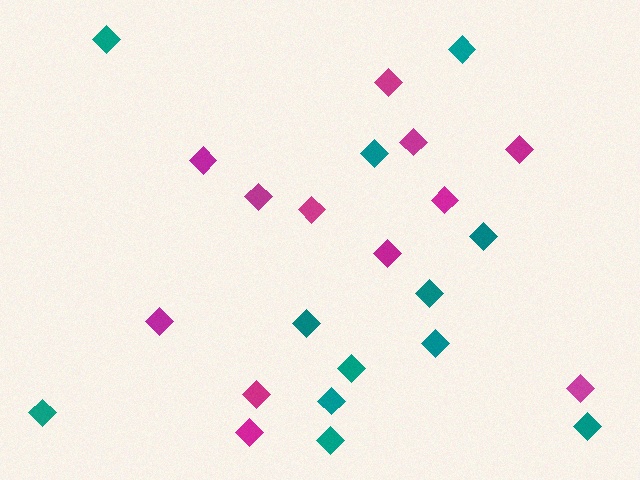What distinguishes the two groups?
There are 2 groups: one group of magenta diamonds (12) and one group of teal diamonds (12).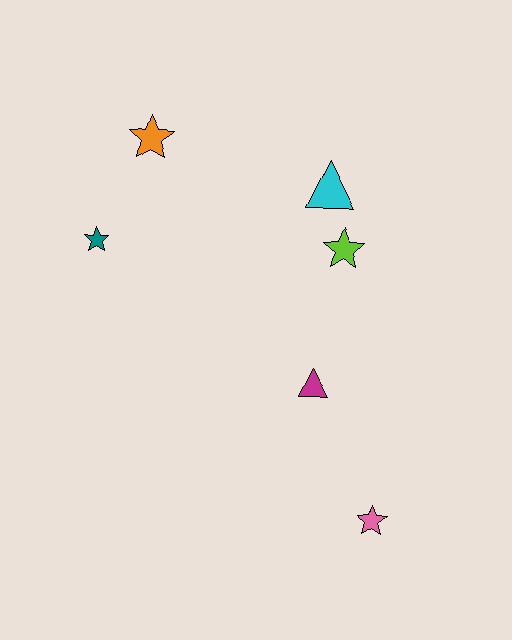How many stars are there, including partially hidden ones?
There are 4 stars.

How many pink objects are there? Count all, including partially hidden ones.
There is 1 pink object.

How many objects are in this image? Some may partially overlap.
There are 6 objects.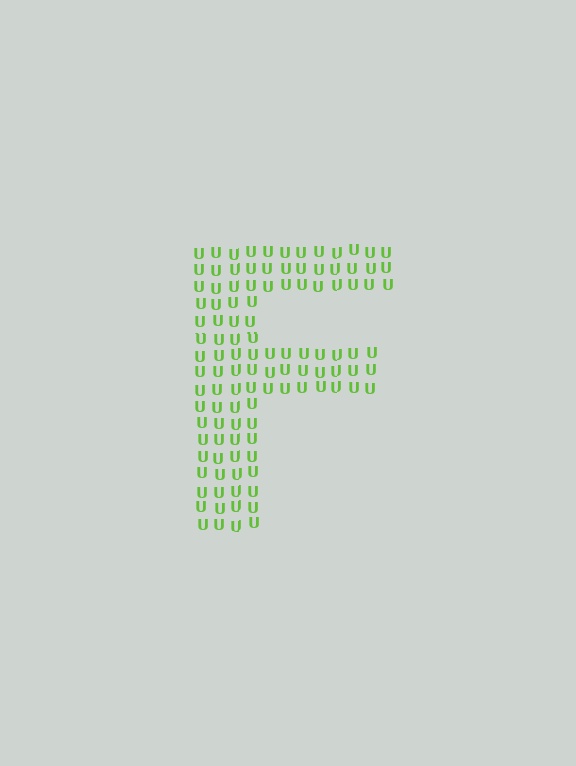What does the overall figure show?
The overall figure shows the letter F.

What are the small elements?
The small elements are letter U's.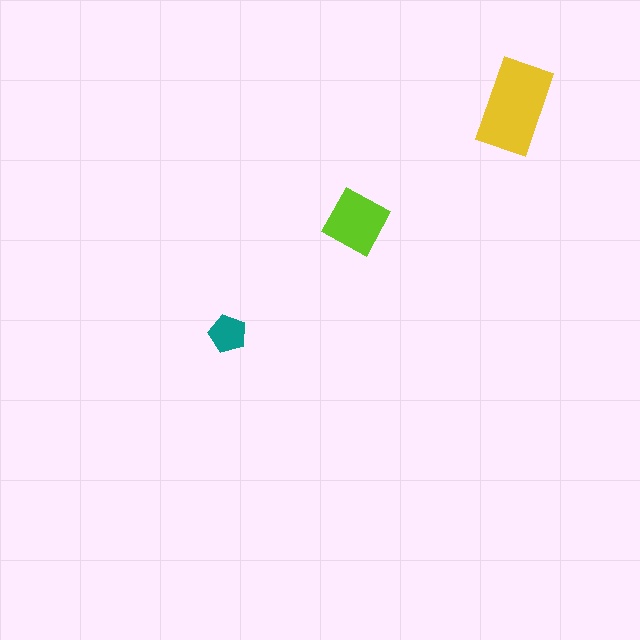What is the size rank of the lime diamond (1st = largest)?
2nd.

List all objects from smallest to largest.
The teal pentagon, the lime diamond, the yellow rectangle.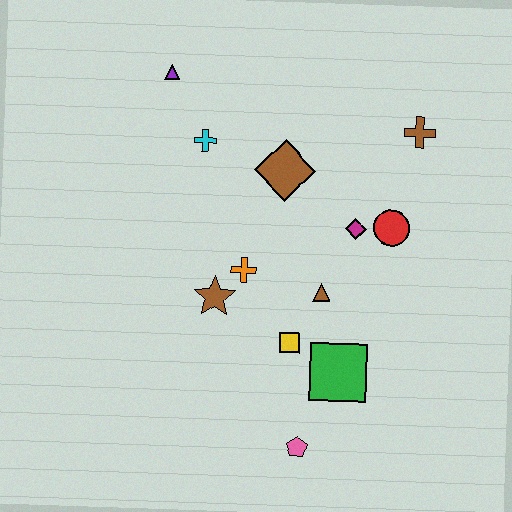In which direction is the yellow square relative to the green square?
The yellow square is to the left of the green square.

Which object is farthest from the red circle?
The purple triangle is farthest from the red circle.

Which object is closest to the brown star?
The orange cross is closest to the brown star.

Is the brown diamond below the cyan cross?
Yes